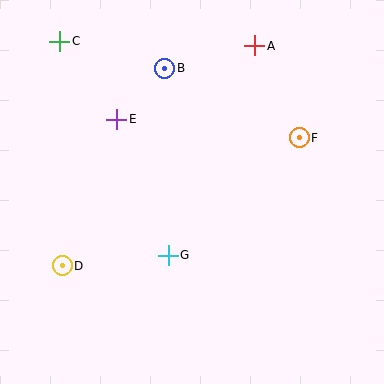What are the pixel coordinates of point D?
Point D is at (62, 266).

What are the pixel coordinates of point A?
Point A is at (255, 46).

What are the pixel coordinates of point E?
Point E is at (117, 119).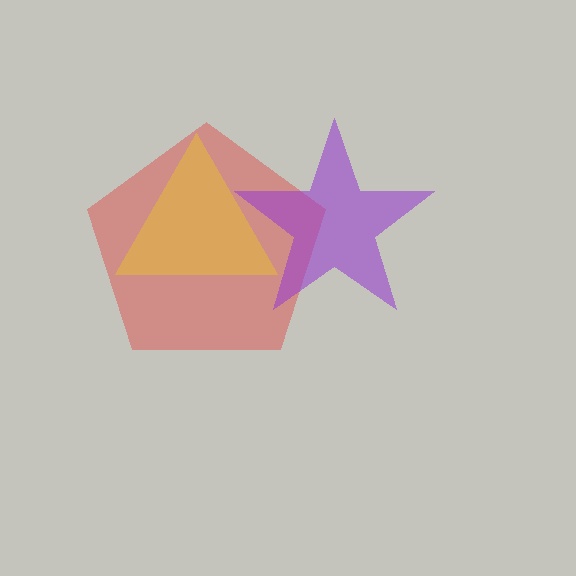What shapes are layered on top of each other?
The layered shapes are: a red pentagon, a purple star, a yellow triangle.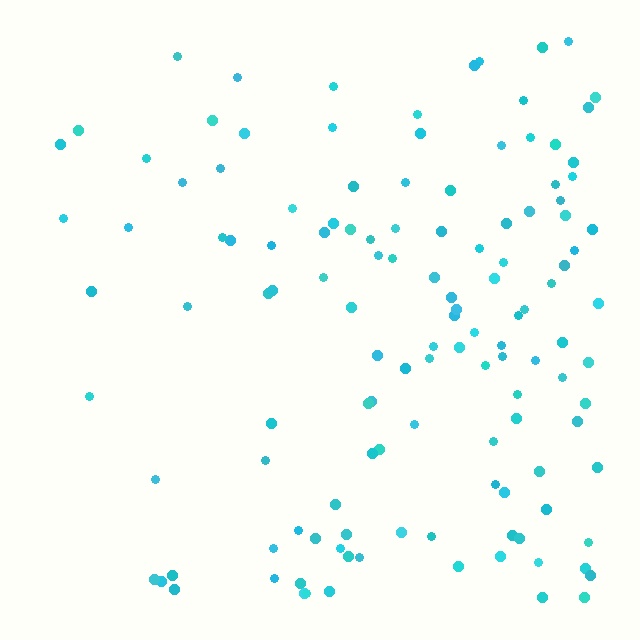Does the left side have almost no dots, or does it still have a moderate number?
Still a moderate number, just noticeably fewer than the right.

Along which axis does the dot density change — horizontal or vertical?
Horizontal.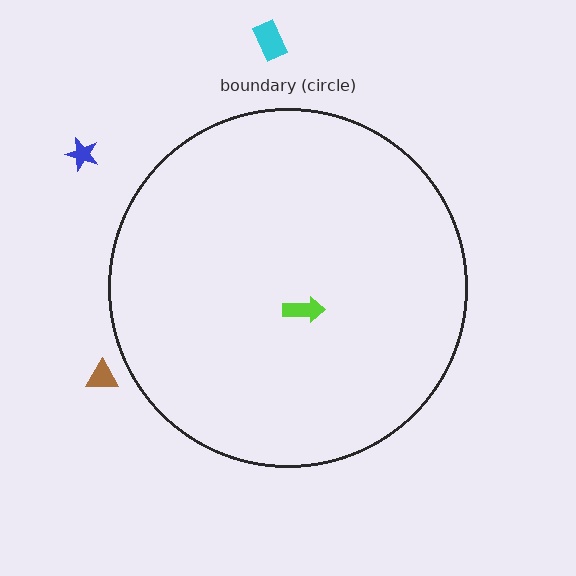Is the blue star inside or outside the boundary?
Outside.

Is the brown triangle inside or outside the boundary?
Outside.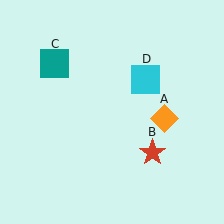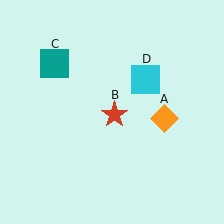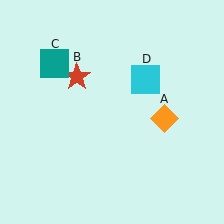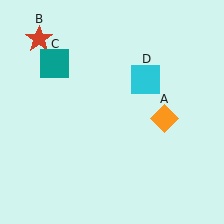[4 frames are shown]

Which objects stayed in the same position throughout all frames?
Orange diamond (object A) and teal square (object C) and cyan square (object D) remained stationary.